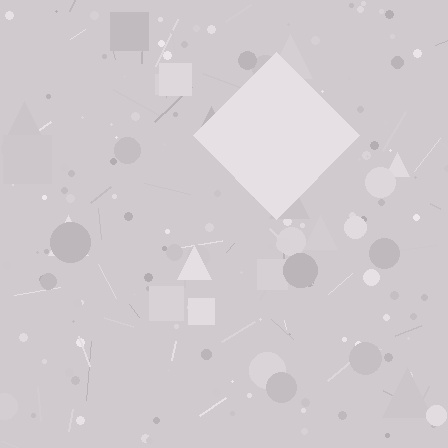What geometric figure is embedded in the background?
A diamond is embedded in the background.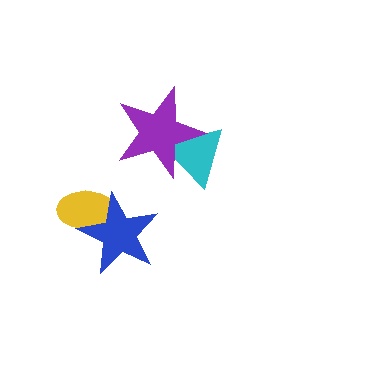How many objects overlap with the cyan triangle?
1 object overlaps with the cyan triangle.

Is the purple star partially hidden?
No, no other shape covers it.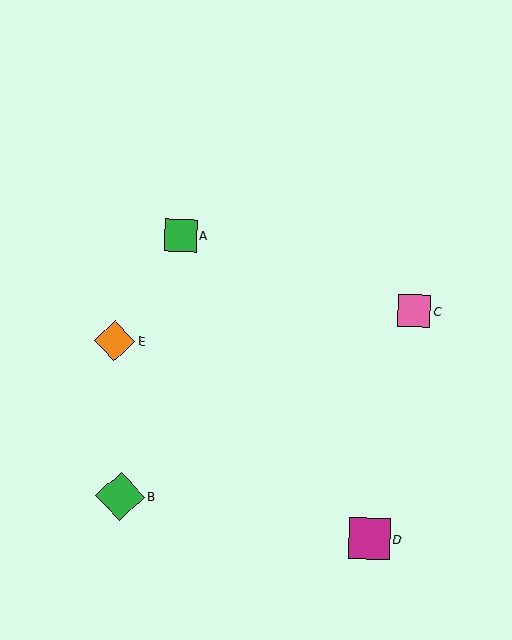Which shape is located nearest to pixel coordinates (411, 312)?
The pink square (labeled C) at (414, 311) is nearest to that location.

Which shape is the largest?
The green diamond (labeled B) is the largest.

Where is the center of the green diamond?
The center of the green diamond is at (120, 496).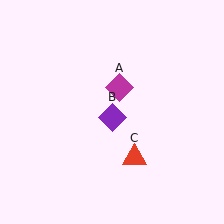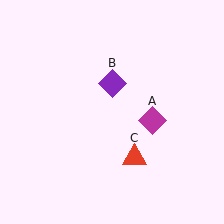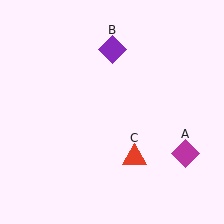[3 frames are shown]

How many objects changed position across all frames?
2 objects changed position: magenta diamond (object A), purple diamond (object B).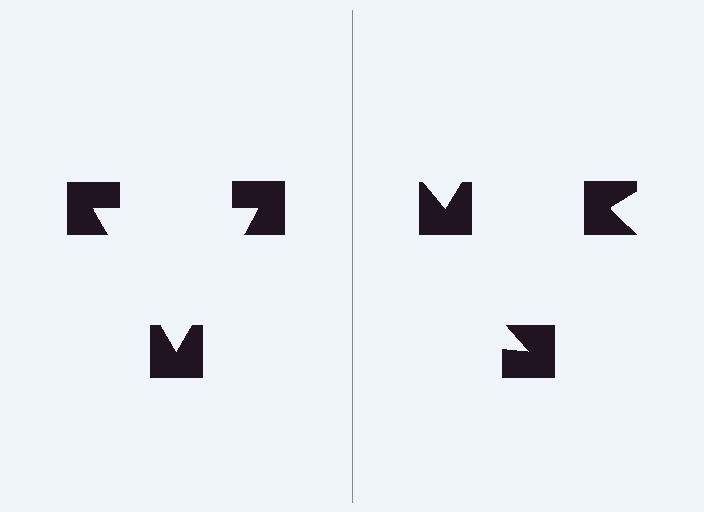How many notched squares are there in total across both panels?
6 — 3 on each side.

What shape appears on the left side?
An illusory triangle.